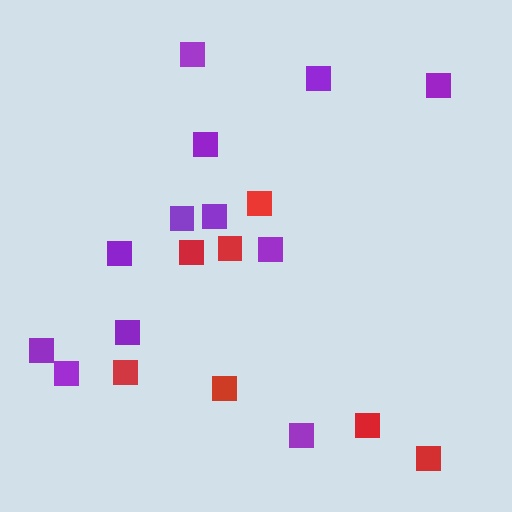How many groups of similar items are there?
There are 2 groups: one group of purple squares (12) and one group of red squares (7).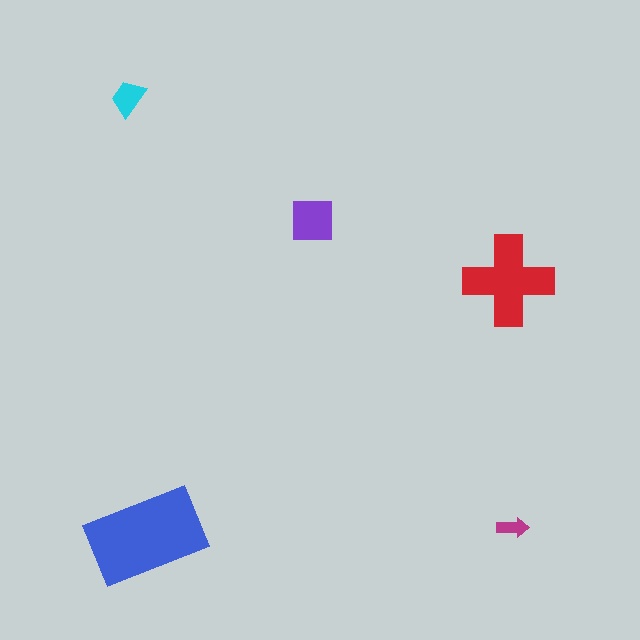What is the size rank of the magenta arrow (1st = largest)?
5th.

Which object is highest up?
The cyan trapezoid is topmost.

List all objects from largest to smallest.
The blue rectangle, the red cross, the purple square, the cyan trapezoid, the magenta arrow.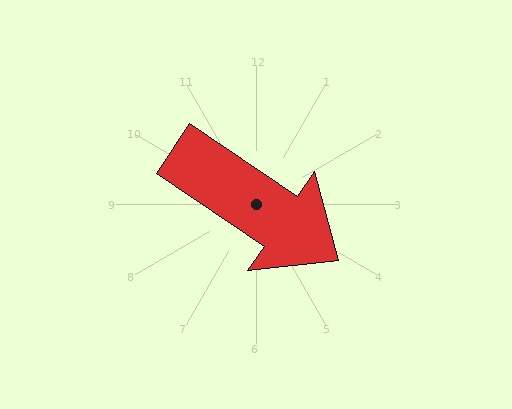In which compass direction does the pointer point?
Southeast.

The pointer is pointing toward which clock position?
Roughly 4 o'clock.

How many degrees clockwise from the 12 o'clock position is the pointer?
Approximately 124 degrees.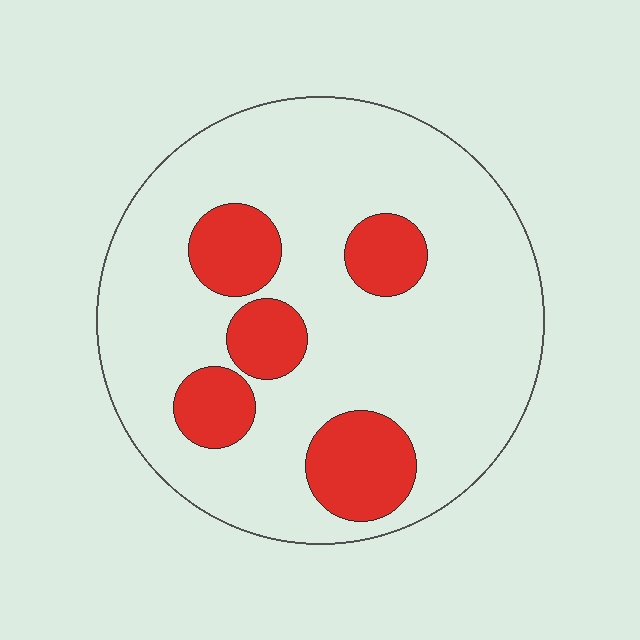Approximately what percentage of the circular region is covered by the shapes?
Approximately 20%.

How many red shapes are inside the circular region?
5.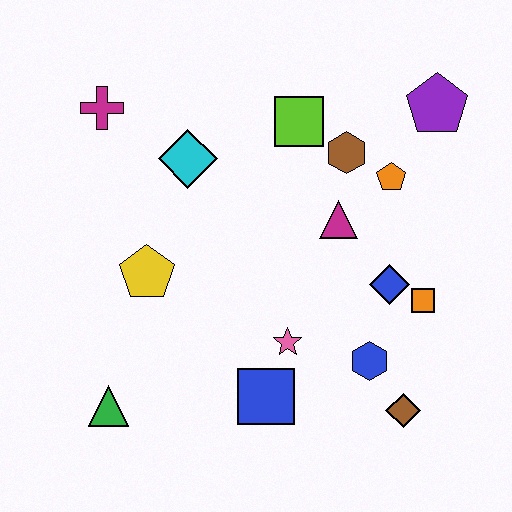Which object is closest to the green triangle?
The yellow pentagon is closest to the green triangle.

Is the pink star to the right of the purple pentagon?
No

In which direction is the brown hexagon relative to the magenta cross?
The brown hexagon is to the right of the magenta cross.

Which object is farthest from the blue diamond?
The magenta cross is farthest from the blue diamond.